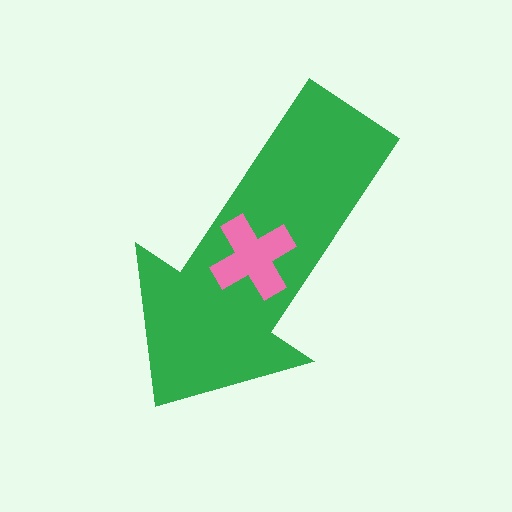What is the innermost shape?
The pink cross.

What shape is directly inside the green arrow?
The pink cross.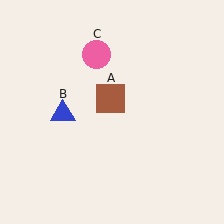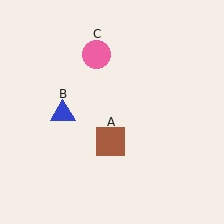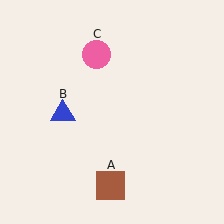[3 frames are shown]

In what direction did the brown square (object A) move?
The brown square (object A) moved down.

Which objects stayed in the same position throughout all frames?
Blue triangle (object B) and pink circle (object C) remained stationary.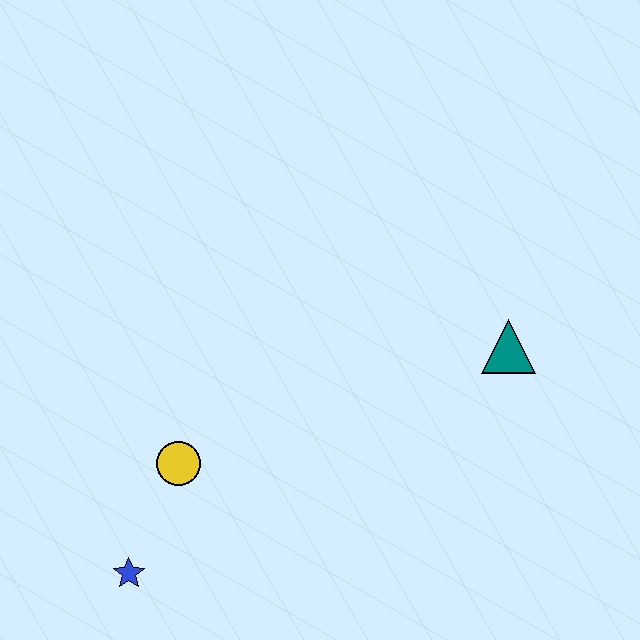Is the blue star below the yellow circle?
Yes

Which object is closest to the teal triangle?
The yellow circle is closest to the teal triangle.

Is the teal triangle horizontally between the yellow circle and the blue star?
No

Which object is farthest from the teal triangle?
The blue star is farthest from the teal triangle.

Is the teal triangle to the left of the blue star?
No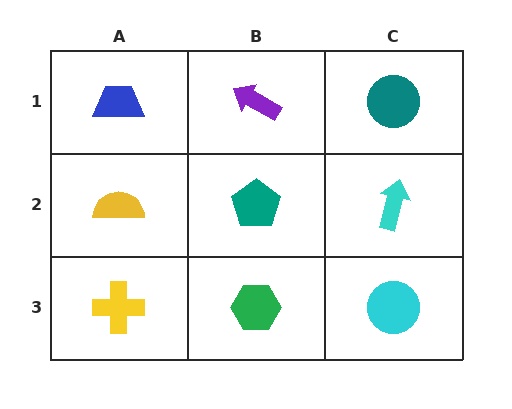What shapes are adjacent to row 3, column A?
A yellow semicircle (row 2, column A), a green hexagon (row 3, column B).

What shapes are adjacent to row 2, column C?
A teal circle (row 1, column C), a cyan circle (row 3, column C), a teal pentagon (row 2, column B).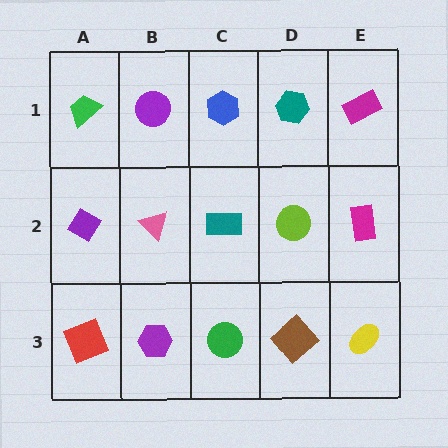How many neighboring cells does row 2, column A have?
3.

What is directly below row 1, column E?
A magenta rectangle.